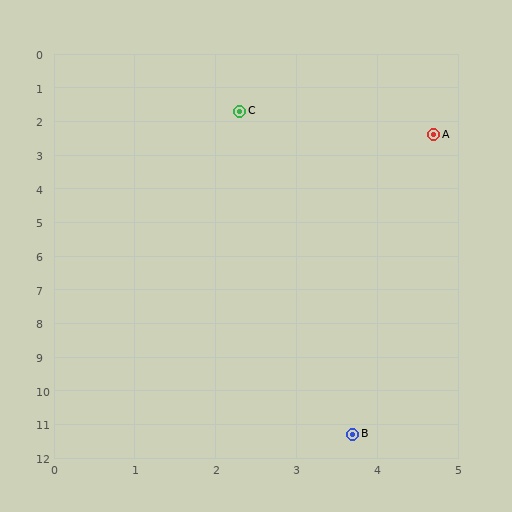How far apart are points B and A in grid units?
Points B and A are about 9.0 grid units apart.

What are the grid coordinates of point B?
Point B is at approximately (3.7, 11.3).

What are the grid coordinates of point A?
Point A is at approximately (4.7, 2.4).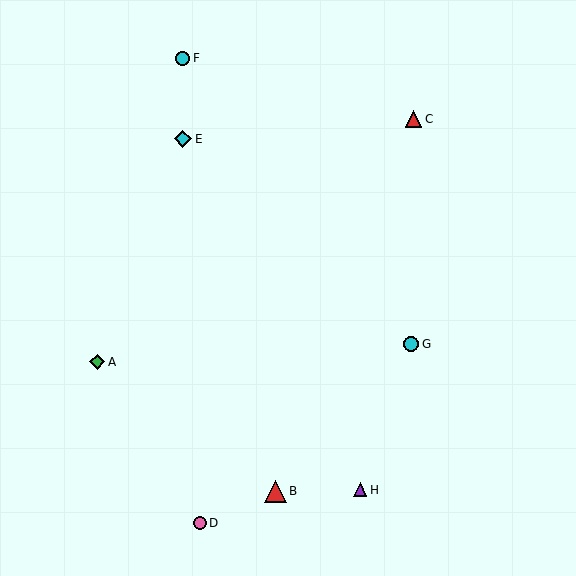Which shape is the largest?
The red triangle (labeled B) is the largest.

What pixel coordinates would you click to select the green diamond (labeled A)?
Click at (97, 362) to select the green diamond A.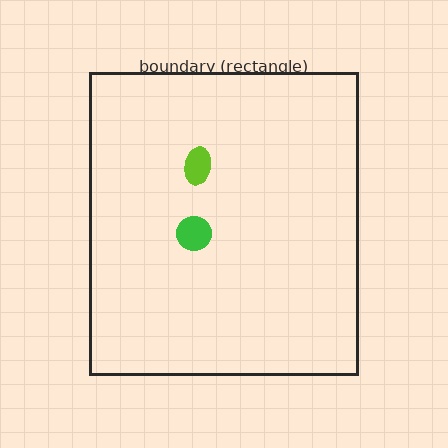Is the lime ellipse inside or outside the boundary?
Inside.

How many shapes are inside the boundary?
2 inside, 0 outside.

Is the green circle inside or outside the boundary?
Inside.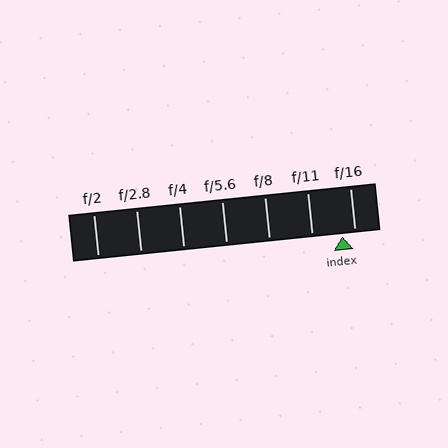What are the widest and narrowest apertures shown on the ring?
The widest aperture shown is f/2 and the narrowest is f/16.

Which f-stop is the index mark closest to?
The index mark is closest to f/16.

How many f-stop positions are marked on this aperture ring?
There are 7 f-stop positions marked.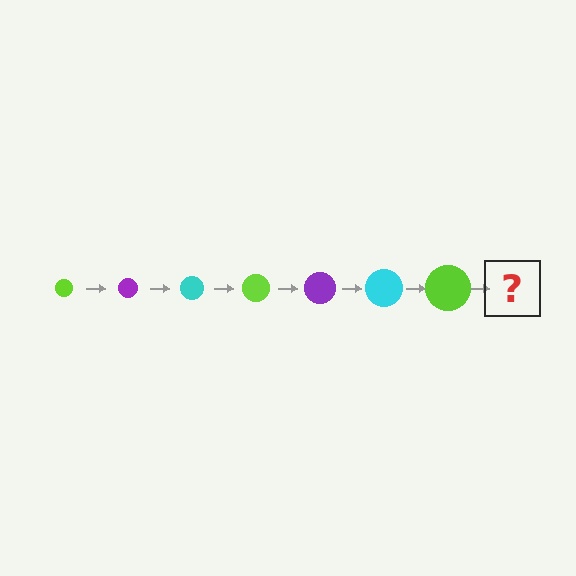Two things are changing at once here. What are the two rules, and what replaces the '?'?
The two rules are that the circle grows larger each step and the color cycles through lime, purple, and cyan. The '?' should be a purple circle, larger than the previous one.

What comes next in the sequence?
The next element should be a purple circle, larger than the previous one.